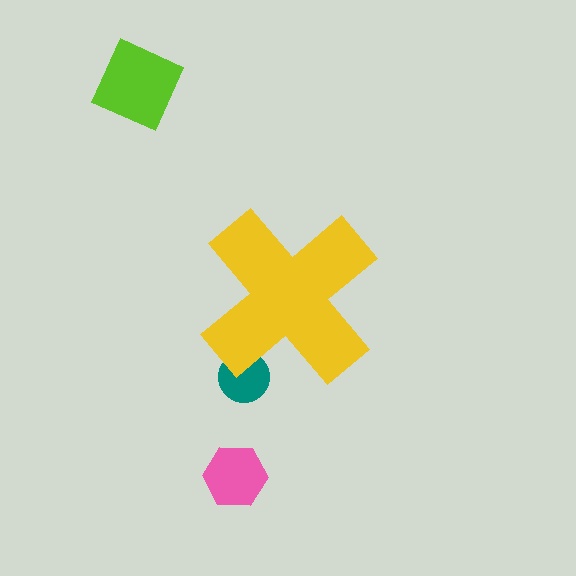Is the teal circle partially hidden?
Yes, the teal circle is partially hidden behind the yellow cross.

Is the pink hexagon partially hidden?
No, the pink hexagon is fully visible.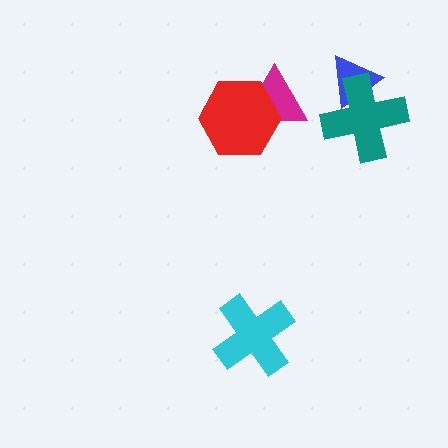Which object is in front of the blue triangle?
The teal cross is in front of the blue triangle.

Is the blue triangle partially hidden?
Yes, it is partially covered by another shape.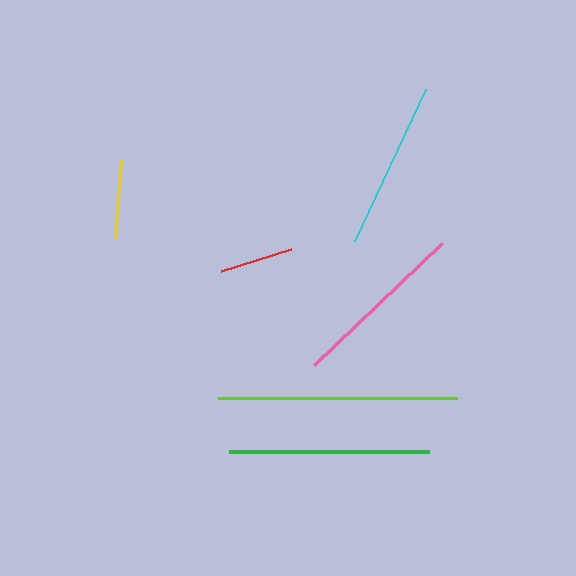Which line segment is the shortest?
The red line is the shortest at approximately 73 pixels.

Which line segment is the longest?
The lime line is the longest at approximately 239 pixels.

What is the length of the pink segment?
The pink segment is approximately 177 pixels long.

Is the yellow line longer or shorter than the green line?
The green line is longer than the yellow line.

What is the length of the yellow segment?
The yellow segment is approximately 79 pixels long.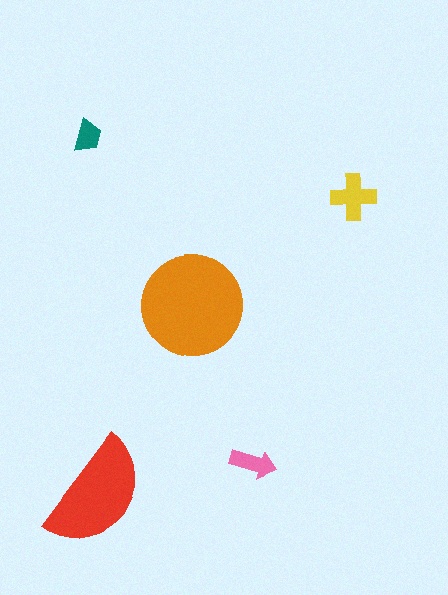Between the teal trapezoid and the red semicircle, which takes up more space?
The red semicircle.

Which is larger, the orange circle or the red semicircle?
The orange circle.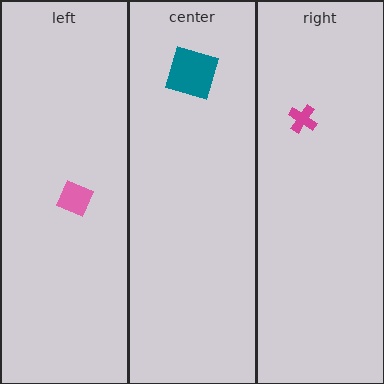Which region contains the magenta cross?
The right region.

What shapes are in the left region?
The pink diamond.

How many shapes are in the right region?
1.